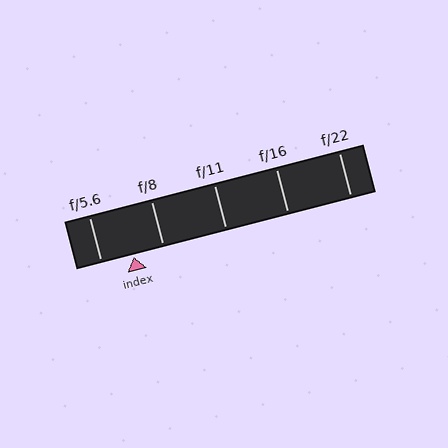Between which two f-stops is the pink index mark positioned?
The index mark is between f/5.6 and f/8.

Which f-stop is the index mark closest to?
The index mark is closest to f/8.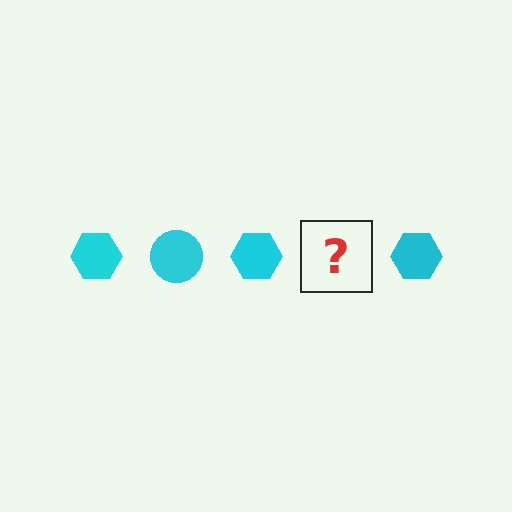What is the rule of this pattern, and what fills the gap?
The rule is that the pattern cycles through hexagon, circle shapes in cyan. The gap should be filled with a cyan circle.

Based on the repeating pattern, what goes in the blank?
The blank should be a cyan circle.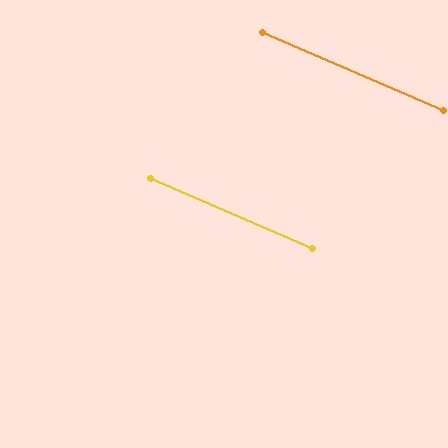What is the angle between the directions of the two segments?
Approximately 0 degrees.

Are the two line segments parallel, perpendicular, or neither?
Parallel — their directions differ by only 0.2°.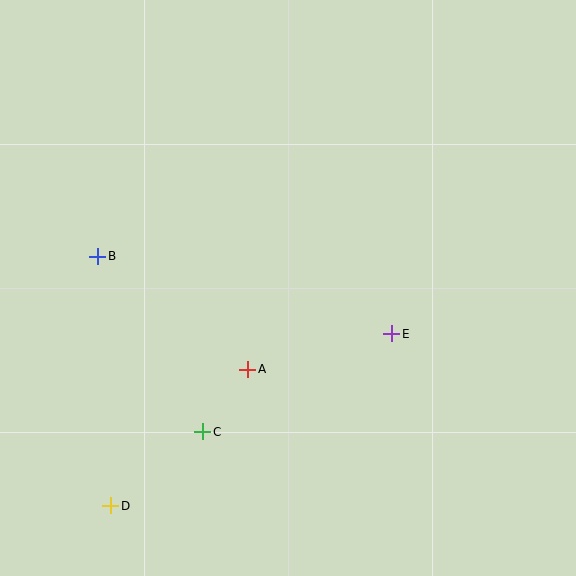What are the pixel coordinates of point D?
Point D is at (111, 506).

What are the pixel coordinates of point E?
Point E is at (392, 334).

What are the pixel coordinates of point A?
Point A is at (248, 369).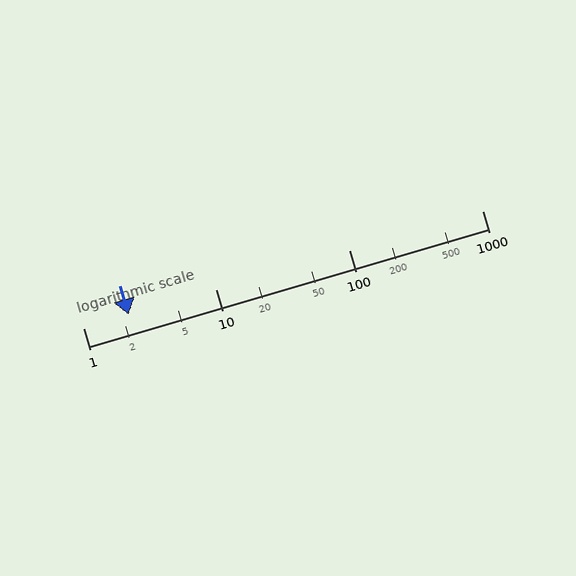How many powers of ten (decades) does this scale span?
The scale spans 3 decades, from 1 to 1000.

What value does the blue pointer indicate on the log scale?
The pointer indicates approximately 2.2.